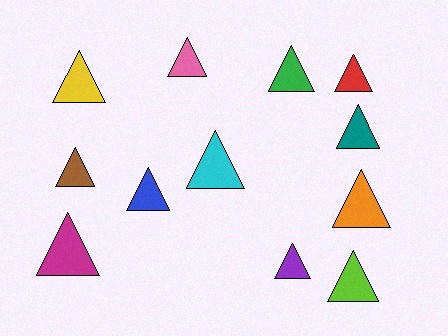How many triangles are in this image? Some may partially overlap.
There are 12 triangles.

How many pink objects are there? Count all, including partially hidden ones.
There is 1 pink object.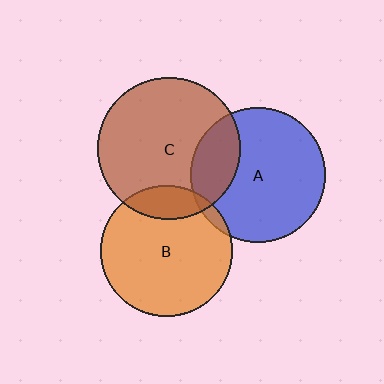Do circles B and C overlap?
Yes.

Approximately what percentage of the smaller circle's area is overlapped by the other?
Approximately 15%.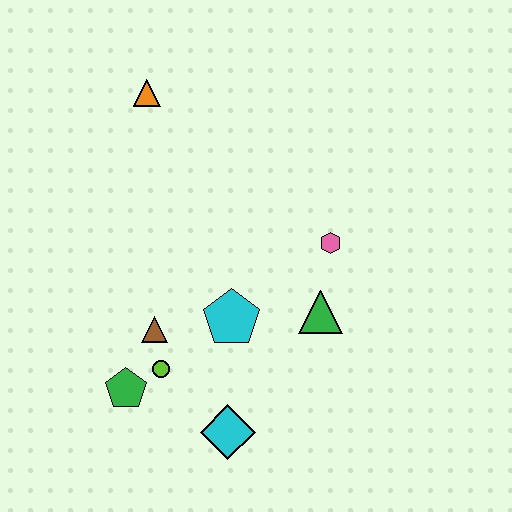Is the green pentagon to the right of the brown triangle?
No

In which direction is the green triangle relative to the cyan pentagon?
The green triangle is to the right of the cyan pentagon.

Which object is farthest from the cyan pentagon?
The orange triangle is farthest from the cyan pentagon.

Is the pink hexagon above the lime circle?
Yes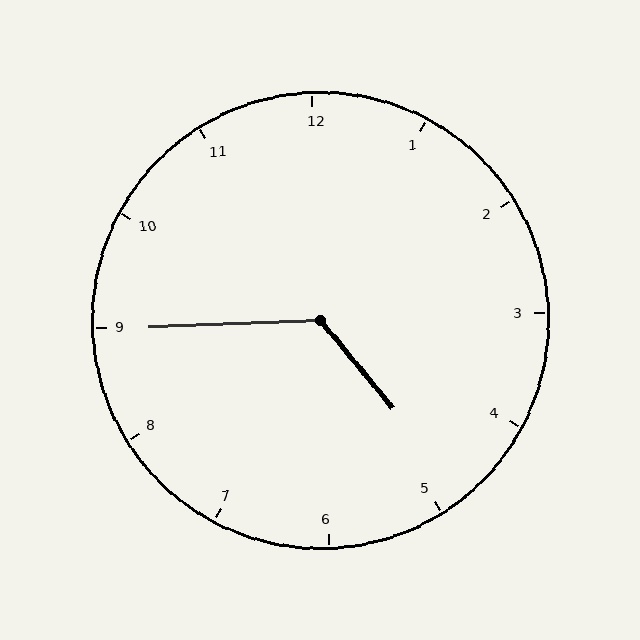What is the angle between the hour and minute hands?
Approximately 128 degrees.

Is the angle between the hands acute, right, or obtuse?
It is obtuse.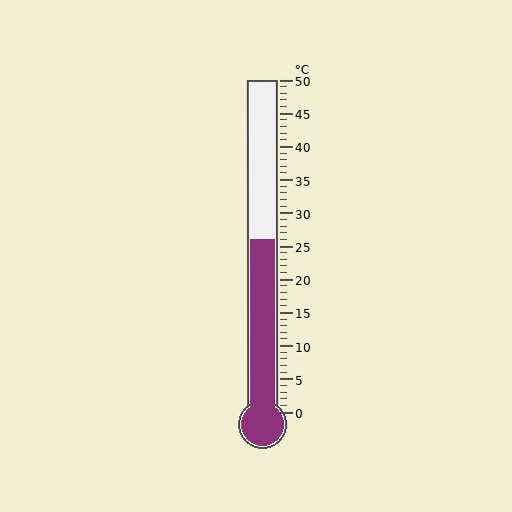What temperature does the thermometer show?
The thermometer shows approximately 26°C.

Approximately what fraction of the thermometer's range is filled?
The thermometer is filled to approximately 50% of its range.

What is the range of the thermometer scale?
The thermometer scale ranges from 0°C to 50°C.